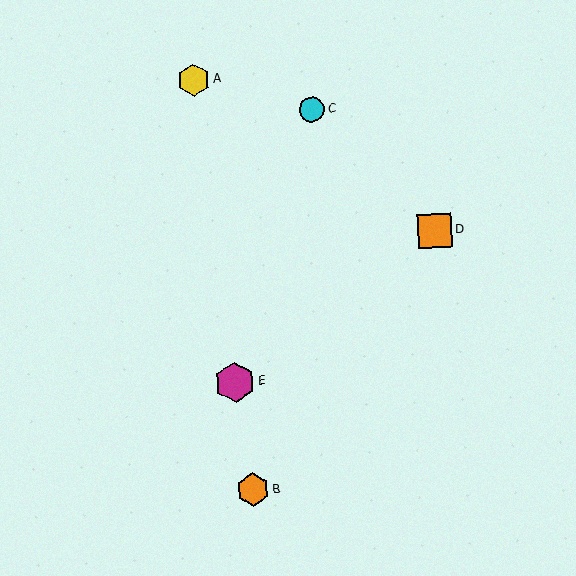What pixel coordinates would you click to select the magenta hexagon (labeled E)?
Click at (235, 382) to select the magenta hexagon E.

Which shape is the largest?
The magenta hexagon (labeled E) is the largest.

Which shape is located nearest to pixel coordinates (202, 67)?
The yellow hexagon (labeled A) at (194, 80) is nearest to that location.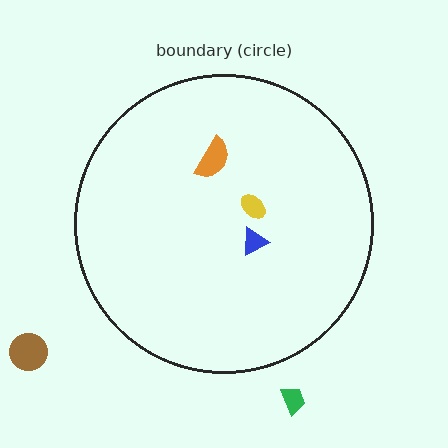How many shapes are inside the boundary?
3 inside, 2 outside.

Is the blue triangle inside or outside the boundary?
Inside.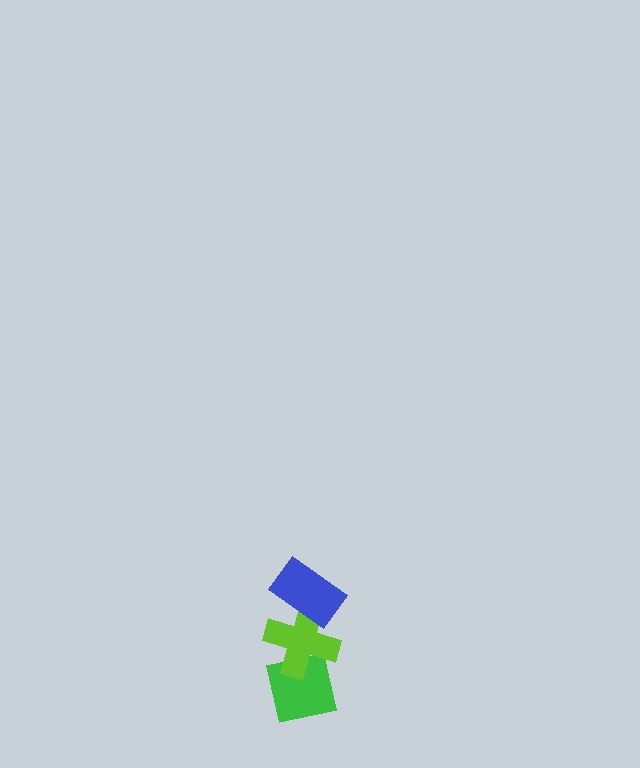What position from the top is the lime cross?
The lime cross is 2nd from the top.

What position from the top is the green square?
The green square is 3rd from the top.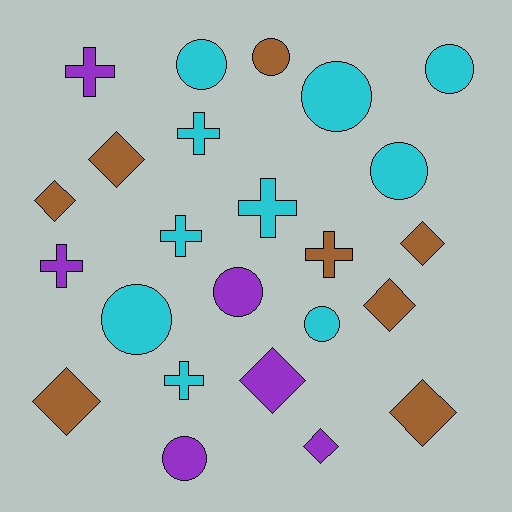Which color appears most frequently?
Cyan, with 10 objects.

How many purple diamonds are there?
There are 2 purple diamonds.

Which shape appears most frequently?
Circle, with 9 objects.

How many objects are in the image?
There are 24 objects.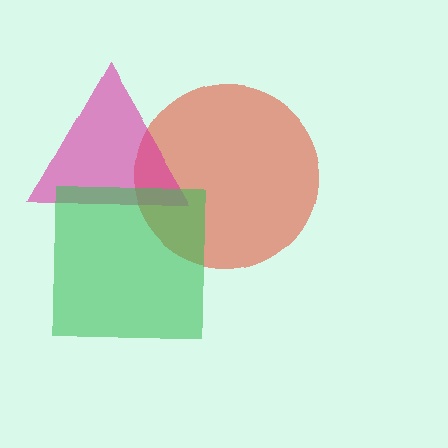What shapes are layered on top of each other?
The layered shapes are: a red circle, a magenta triangle, a green square.